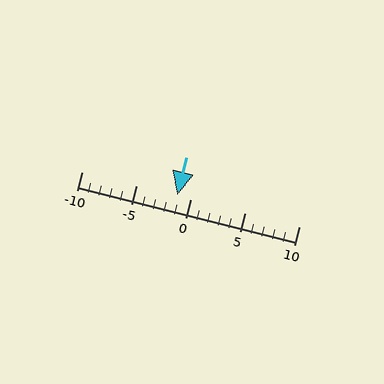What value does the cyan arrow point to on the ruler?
The cyan arrow points to approximately -1.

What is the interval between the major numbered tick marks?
The major tick marks are spaced 5 units apart.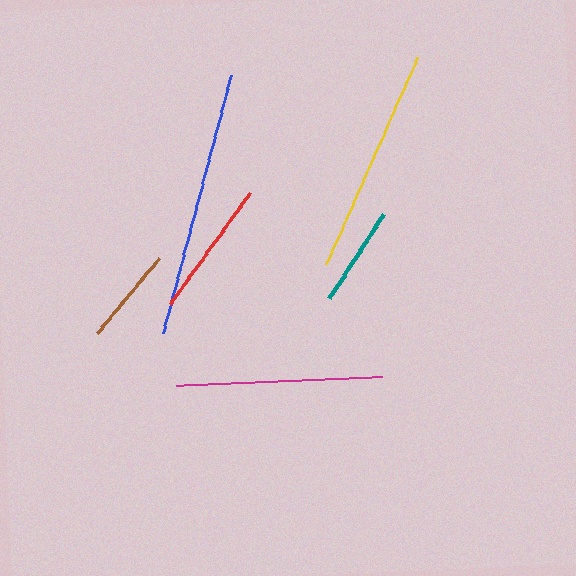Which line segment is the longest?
The blue line is the longest at approximately 266 pixels.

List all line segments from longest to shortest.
From longest to shortest: blue, yellow, magenta, red, teal, brown.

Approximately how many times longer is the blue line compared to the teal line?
The blue line is approximately 2.6 times the length of the teal line.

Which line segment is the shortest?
The brown line is the shortest at approximately 97 pixels.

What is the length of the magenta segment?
The magenta segment is approximately 206 pixels long.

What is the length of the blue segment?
The blue segment is approximately 266 pixels long.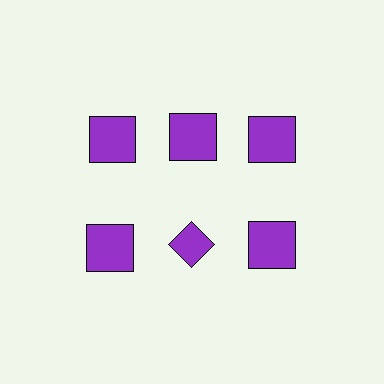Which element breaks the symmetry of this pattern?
The purple diamond in the second row, second from left column breaks the symmetry. All other shapes are purple squares.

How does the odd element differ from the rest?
It has a different shape: diamond instead of square.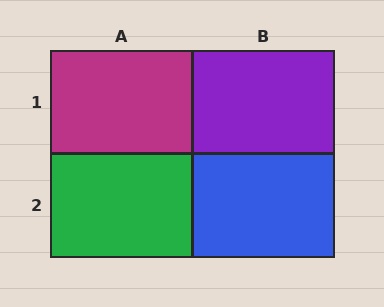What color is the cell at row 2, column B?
Blue.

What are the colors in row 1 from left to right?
Magenta, purple.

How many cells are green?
1 cell is green.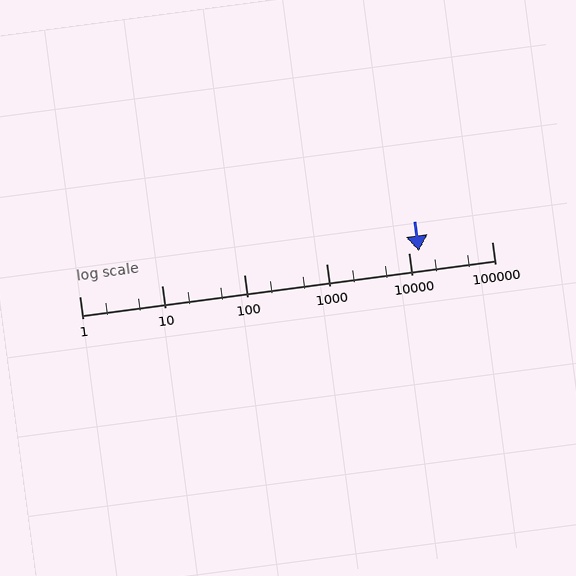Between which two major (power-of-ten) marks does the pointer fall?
The pointer is between 10000 and 100000.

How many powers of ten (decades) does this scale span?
The scale spans 5 decades, from 1 to 100000.